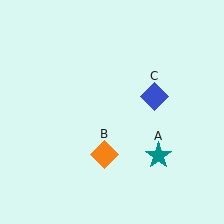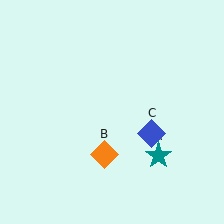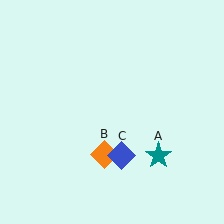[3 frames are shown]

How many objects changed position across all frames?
1 object changed position: blue diamond (object C).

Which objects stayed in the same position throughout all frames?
Teal star (object A) and orange diamond (object B) remained stationary.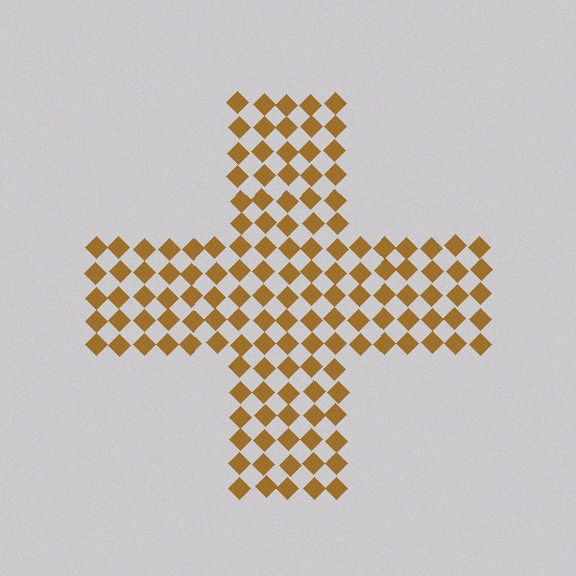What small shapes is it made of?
It is made of small diamonds.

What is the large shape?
The large shape is a cross.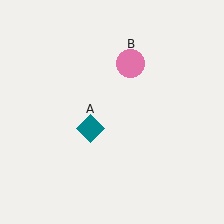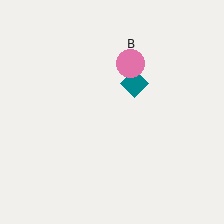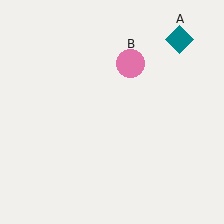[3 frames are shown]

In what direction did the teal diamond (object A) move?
The teal diamond (object A) moved up and to the right.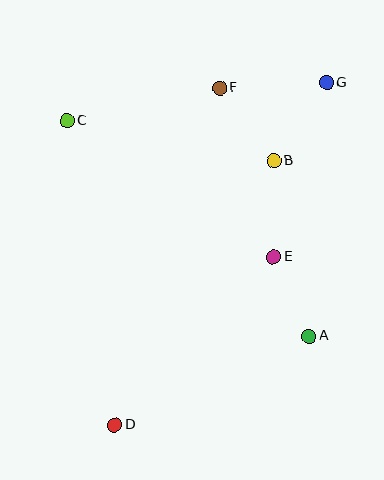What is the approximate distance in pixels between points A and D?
The distance between A and D is approximately 213 pixels.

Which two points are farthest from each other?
Points D and G are farthest from each other.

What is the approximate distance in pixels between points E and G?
The distance between E and G is approximately 181 pixels.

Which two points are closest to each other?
Points A and E are closest to each other.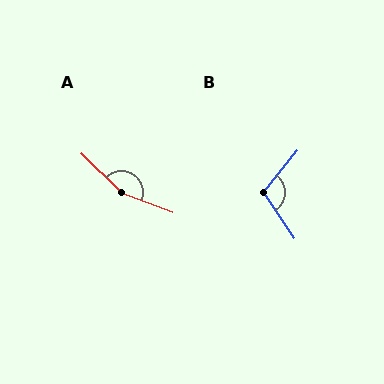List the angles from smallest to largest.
B (107°), A (157°).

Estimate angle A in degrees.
Approximately 157 degrees.